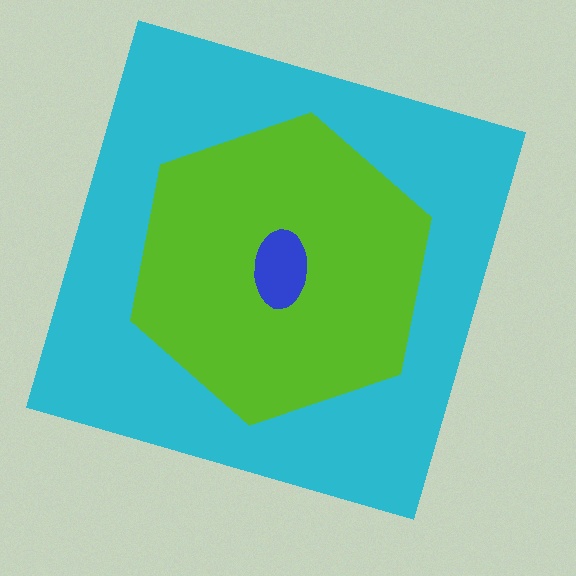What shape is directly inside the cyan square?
The lime hexagon.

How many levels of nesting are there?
3.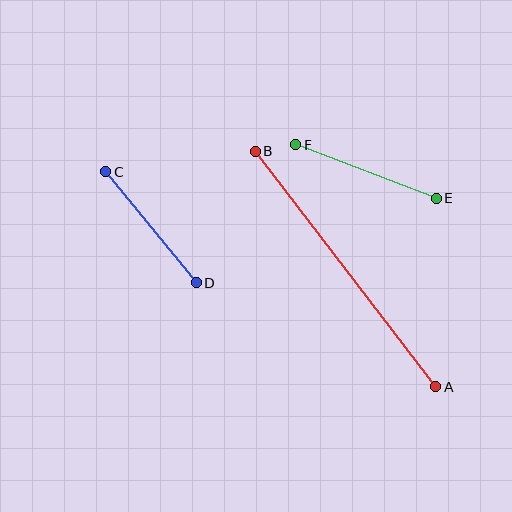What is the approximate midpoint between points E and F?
The midpoint is at approximately (366, 172) pixels.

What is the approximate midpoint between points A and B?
The midpoint is at approximately (346, 269) pixels.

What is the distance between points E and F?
The distance is approximately 150 pixels.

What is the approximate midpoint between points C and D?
The midpoint is at approximately (151, 227) pixels.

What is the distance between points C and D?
The distance is approximately 143 pixels.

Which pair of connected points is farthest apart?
Points A and B are farthest apart.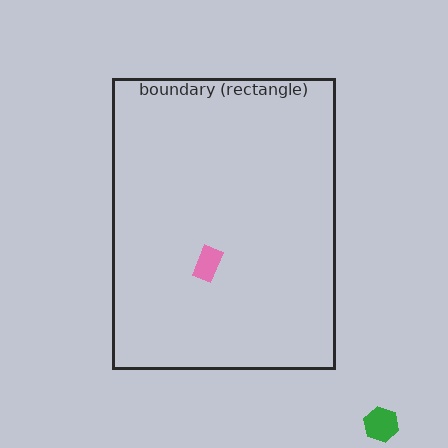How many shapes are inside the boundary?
1 inside, 1 outside.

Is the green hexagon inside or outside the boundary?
Outside.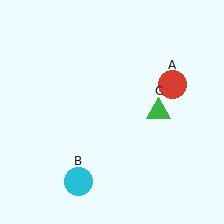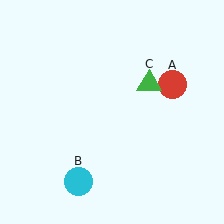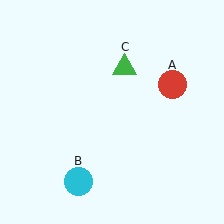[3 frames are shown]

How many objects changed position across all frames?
1 object changed position: green triangle (object C).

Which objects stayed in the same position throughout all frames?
Red circle (object A) and cyan circle (object B) remained stationary.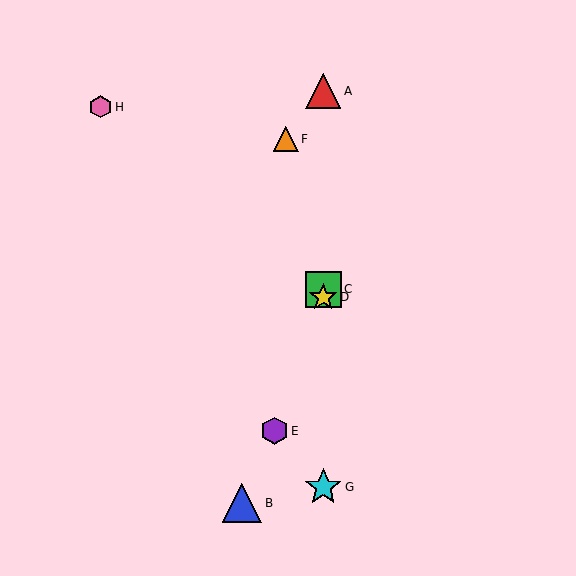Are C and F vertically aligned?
No, C is at x≈323 and F is at x≈286.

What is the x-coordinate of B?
Object B is at x≈242.